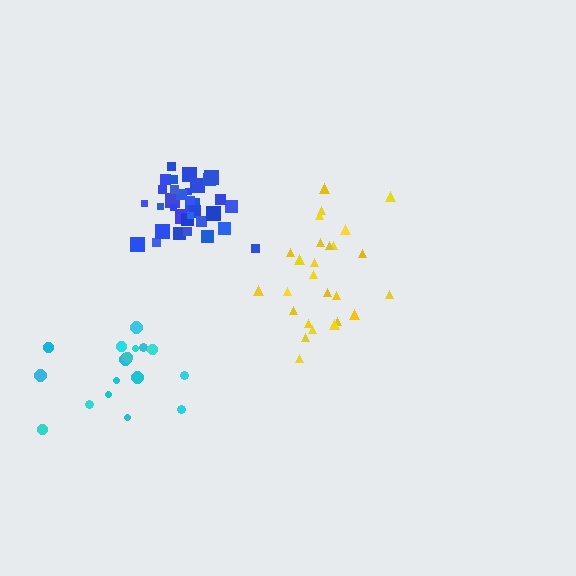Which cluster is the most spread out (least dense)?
Cyan.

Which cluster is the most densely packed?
Blue.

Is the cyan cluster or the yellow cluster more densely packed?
Yellow.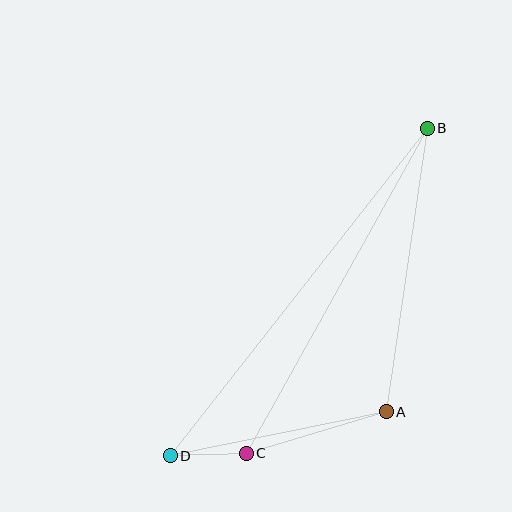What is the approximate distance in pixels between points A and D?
The distance between A and D is approximately 220 pixels.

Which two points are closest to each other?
Points C and D are closest to each other.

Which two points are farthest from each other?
Points B and D are farthest from each other.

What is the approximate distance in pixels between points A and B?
The distance between A and B is approximately 286 pixels.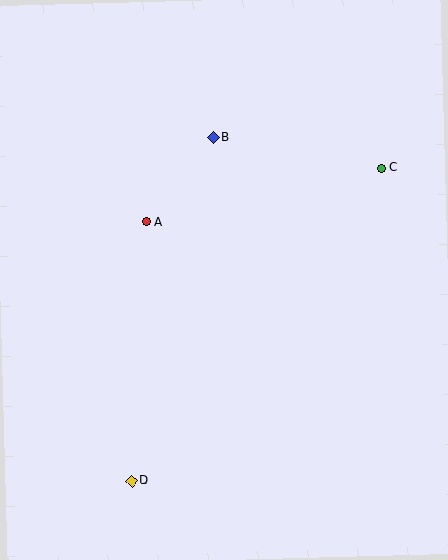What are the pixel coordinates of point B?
Point B is at (213, 138).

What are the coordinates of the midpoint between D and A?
The midpoint between D and A is at (139, 351).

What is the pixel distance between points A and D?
The distance between A and D is 260 pixels.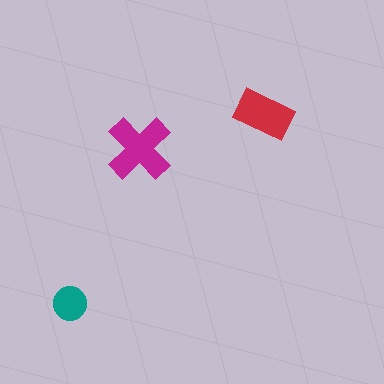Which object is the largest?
The magenta cross.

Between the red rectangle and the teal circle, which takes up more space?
The red rectangle.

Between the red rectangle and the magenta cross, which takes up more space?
The magenta cross.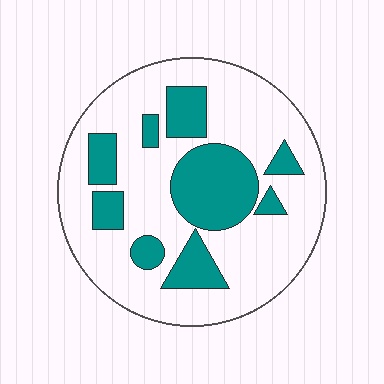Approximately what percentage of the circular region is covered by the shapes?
Approximately 30%.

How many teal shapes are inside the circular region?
9.